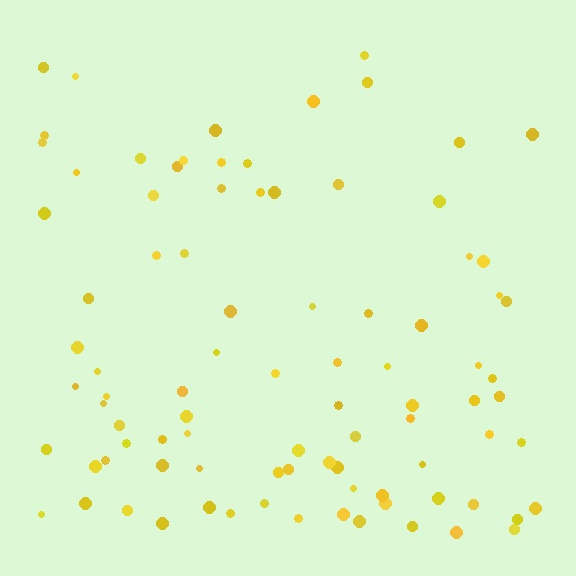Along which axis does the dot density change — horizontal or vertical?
Vertical.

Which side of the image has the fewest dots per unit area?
The top.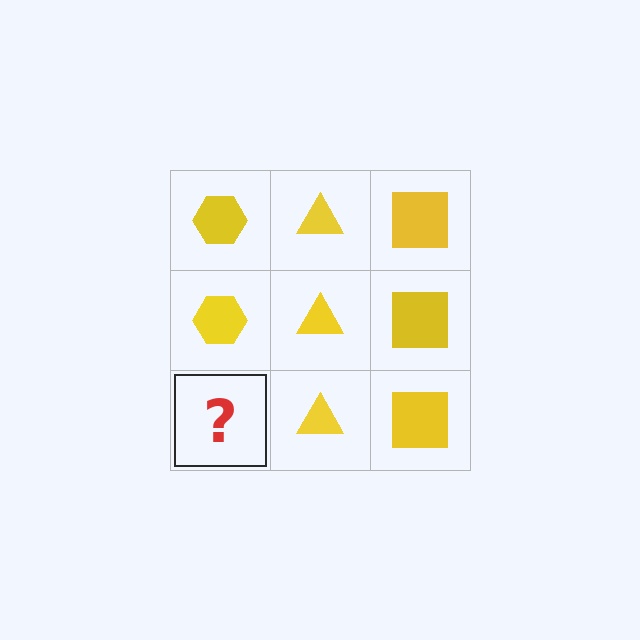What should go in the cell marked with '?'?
The missing cell should contain a yellow hexagon.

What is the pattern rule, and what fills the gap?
The rule is that each column has a consistent shape. The gap should be filled with a yellow hexagon.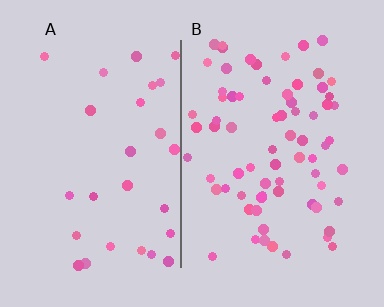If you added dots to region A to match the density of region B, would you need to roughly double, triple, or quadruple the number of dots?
Approximately triple.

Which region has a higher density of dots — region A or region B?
B (the right).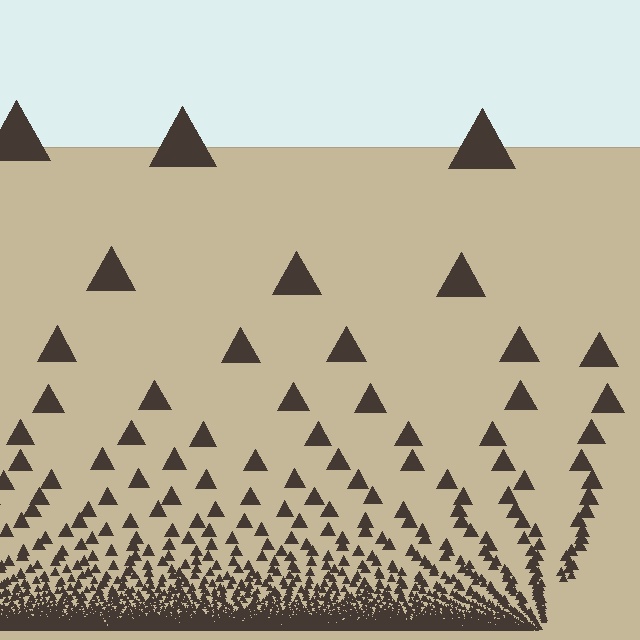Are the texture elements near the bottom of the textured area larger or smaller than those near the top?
Smaller. The gradient is inverted — elements near the bottom are smaller and denser.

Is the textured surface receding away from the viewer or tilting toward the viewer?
The surface appears to tilt toward the viewer. Texture elements get larger and sparser toward the top.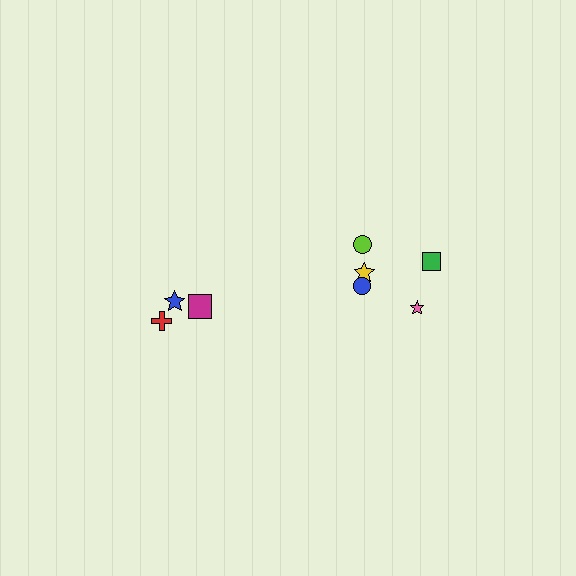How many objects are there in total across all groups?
There are 8 objects.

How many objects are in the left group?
There are 3 objects.